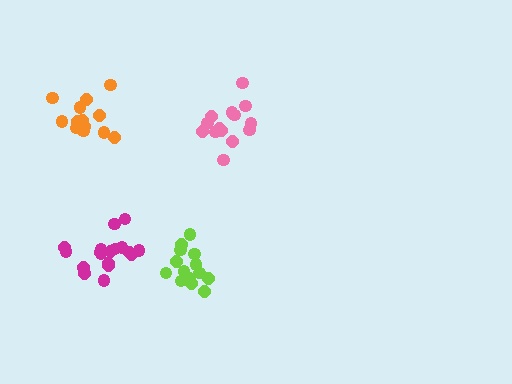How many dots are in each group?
Group 1: 18 dots, Group 2: 14 dots, Group 3: 14 dots, Group 4: 15 dots (61 total).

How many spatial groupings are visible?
There are 4 spatial groupings.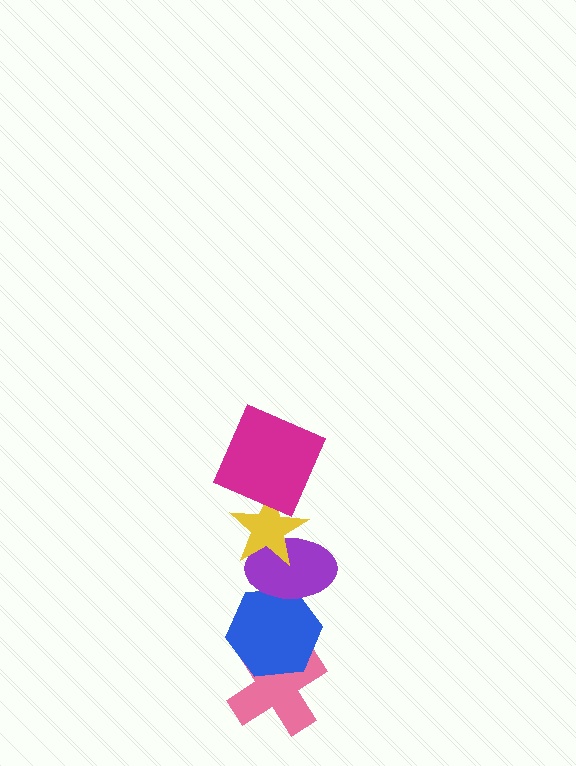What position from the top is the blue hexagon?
The blue hexagon is 4th from the top.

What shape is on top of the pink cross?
The blue hexagon is on top of the pink cross.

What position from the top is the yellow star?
The yellow star is 2nd from the top.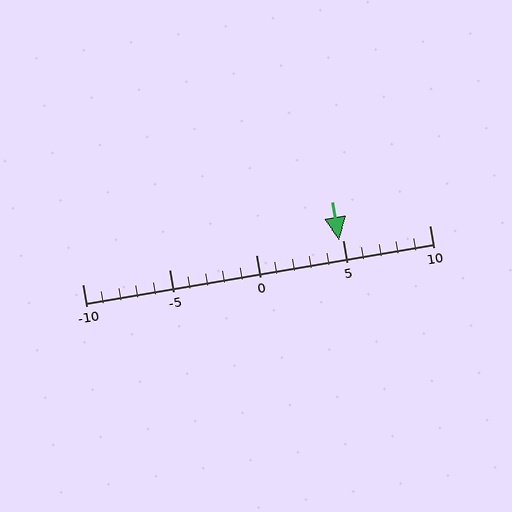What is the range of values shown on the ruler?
The ruler shows values from -10 to 10.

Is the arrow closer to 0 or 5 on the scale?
The arrow is closer to 5.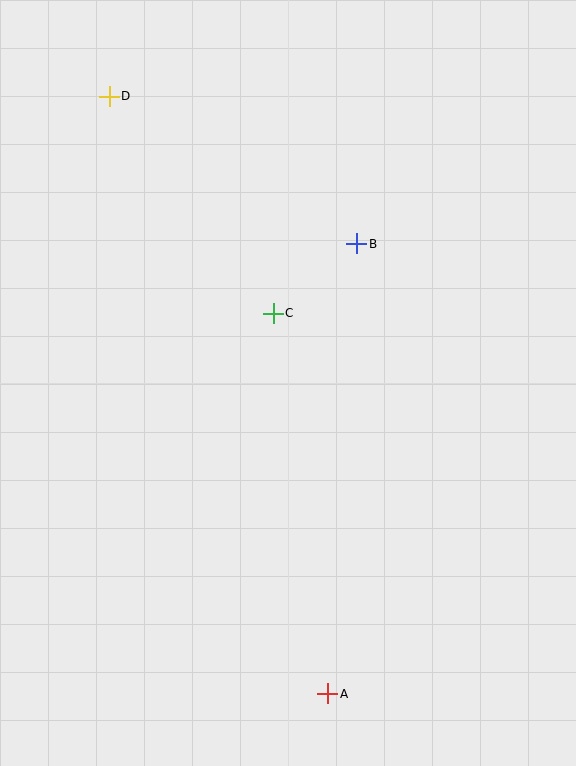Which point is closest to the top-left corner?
Point D is closest to the top-left corner.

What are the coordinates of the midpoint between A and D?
The midpoint between A and D is at (218, 395).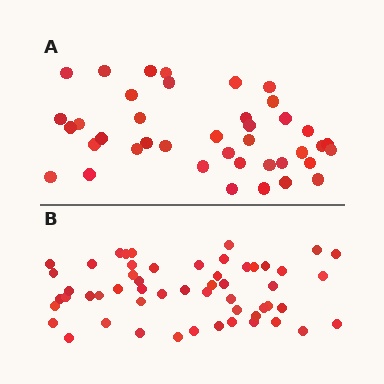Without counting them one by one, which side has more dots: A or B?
Region B (the bottom region) has more dots.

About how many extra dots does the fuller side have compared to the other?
Region B has approximately 15 more dots than region A.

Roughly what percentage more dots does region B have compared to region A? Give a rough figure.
About 35% more.